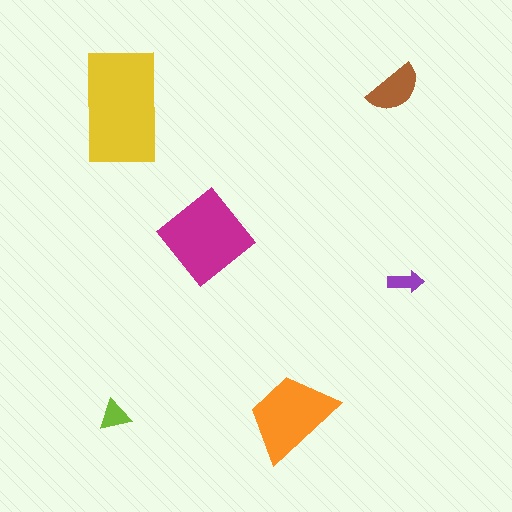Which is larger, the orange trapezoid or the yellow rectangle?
The yellow rectangle.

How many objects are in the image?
There are 6 objects in the image.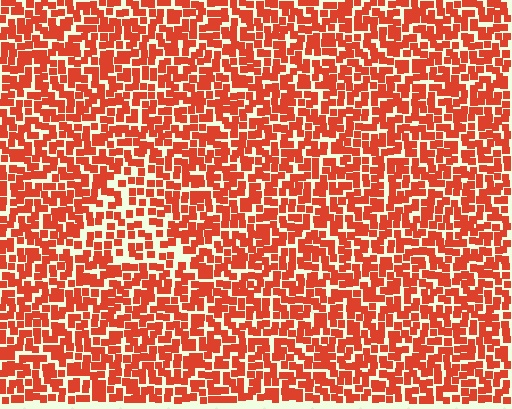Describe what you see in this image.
The image contains small red elements arranged at two different densities. A triangle-shaped region is visible where the elements are less densely packed than the surrounding area.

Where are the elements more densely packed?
The elements are more densely packed outside the triangle boundary.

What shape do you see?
I see a triangle.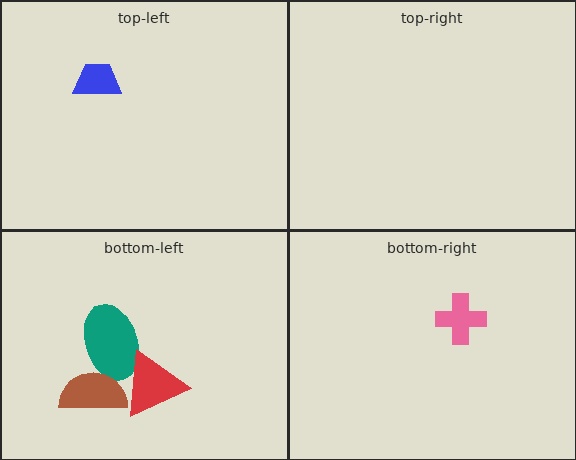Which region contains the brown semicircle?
The bottom-left region.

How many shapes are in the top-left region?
1.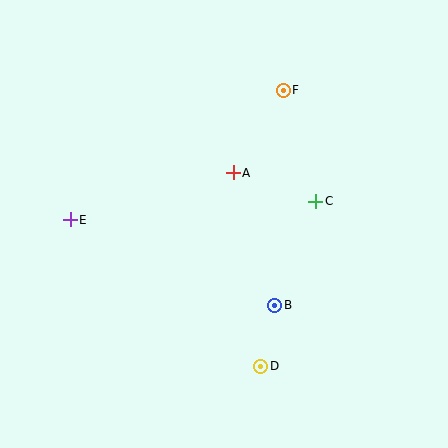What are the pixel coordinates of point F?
Point F is at (283, 90).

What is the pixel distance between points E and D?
The distance between E and D is 240 pixels.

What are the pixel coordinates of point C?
Point C is at (316, 201).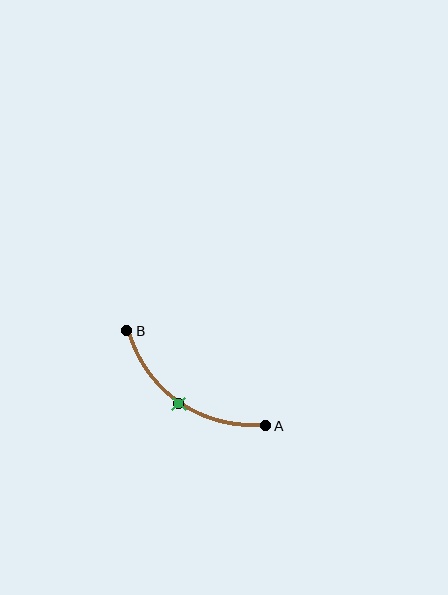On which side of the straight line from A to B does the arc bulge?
The arc bulges below and to the left of the straight line connecting A and B.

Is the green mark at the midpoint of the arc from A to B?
Yes. The green mark lies on the arc at equal arc-length from both A and B — it is the arc midpoint.